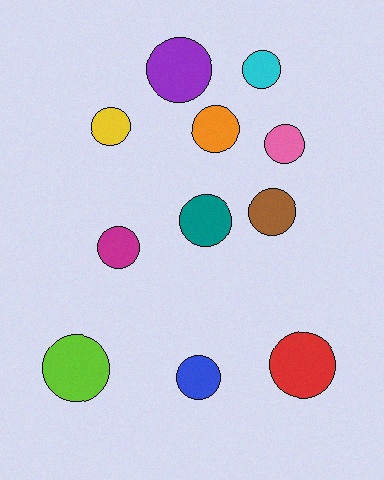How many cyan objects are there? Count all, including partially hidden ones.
There is 1 cyan object.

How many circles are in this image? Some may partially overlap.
There are 11 circles.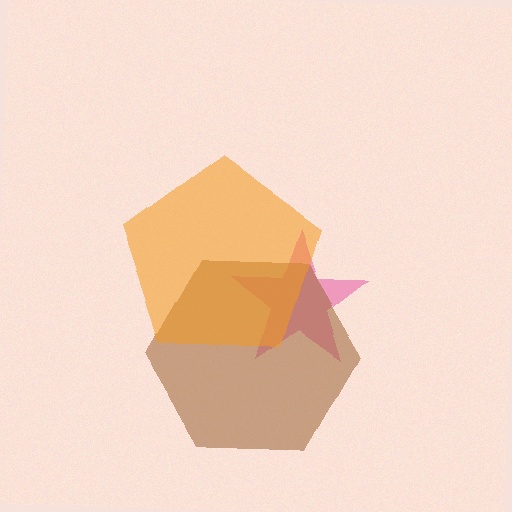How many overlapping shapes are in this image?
There are 3 overlapping shapes in the image.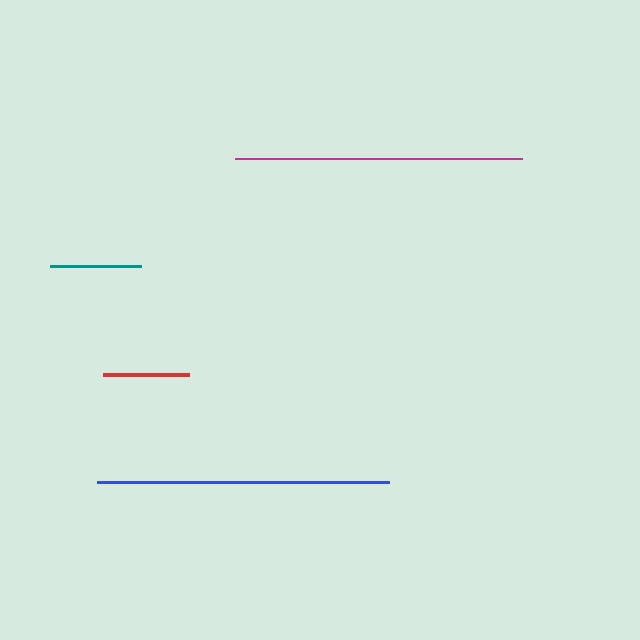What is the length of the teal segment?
The teal segment is approximately 91 pixels long.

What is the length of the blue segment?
The blue segment is approximately 292 pixels long.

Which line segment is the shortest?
The red line is the shortest at approximately 86 pixels.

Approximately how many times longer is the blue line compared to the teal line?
The blue line is approximately 3.2 times the length of the teal line.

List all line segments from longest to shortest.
From longest to shortest: blue, magenta, teal, red.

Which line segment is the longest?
The blue line is the longest at approximately 292 pixels.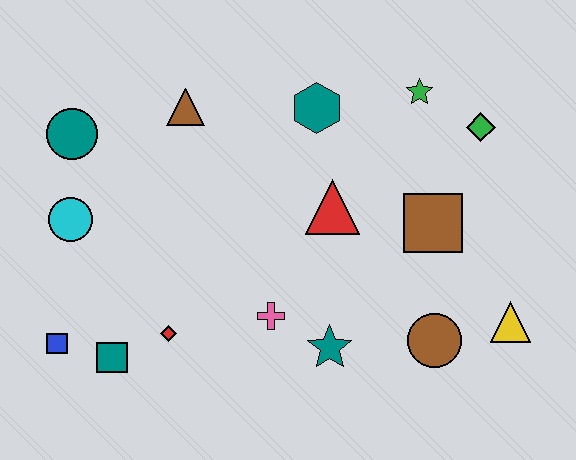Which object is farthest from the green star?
The blue square is farthest from the green star.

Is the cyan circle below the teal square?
No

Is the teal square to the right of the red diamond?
No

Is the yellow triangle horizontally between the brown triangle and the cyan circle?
No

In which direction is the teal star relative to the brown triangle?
The teal star is below the brown triangle.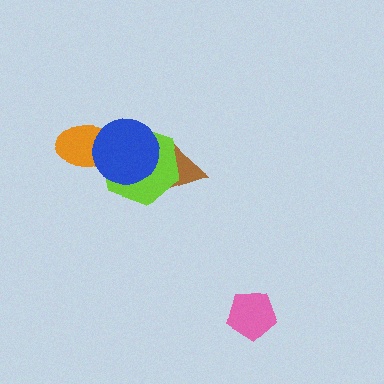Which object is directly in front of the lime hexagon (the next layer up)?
The orange ellipse is directly in front of the lime hexagon.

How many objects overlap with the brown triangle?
1 object overlaps with the brown triangle.